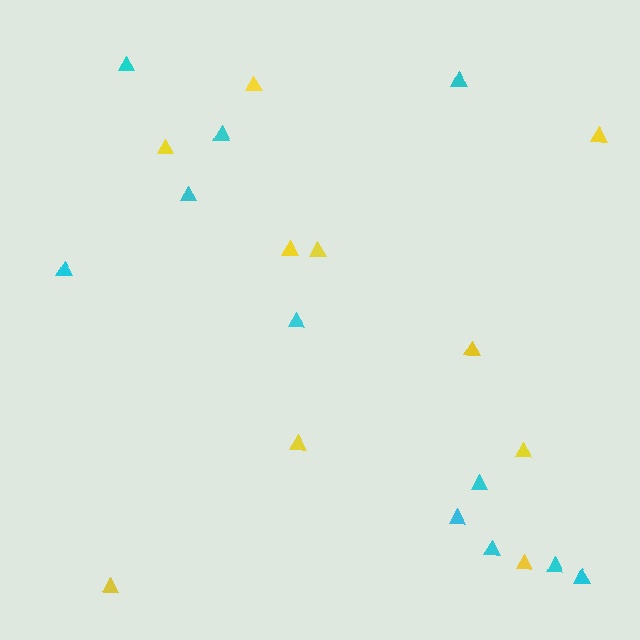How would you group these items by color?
There are 2 groups: one group of cyan triangles (11) and one group of yellow triangles (10).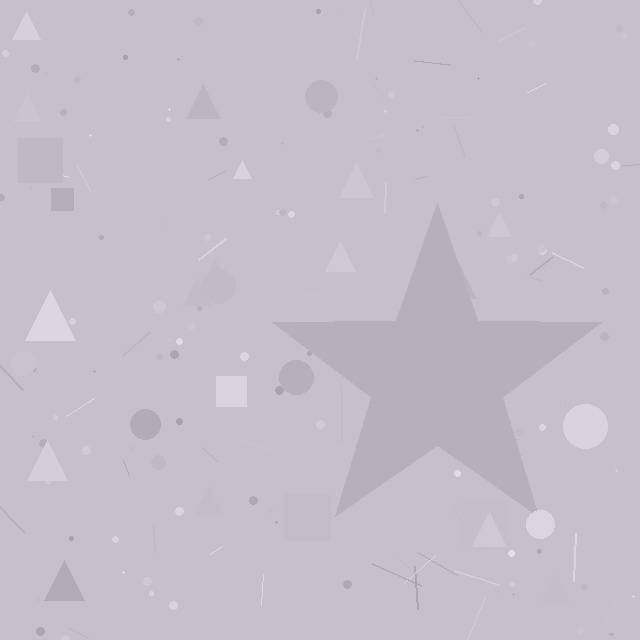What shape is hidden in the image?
A star is hidden in the image.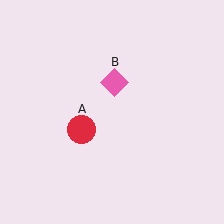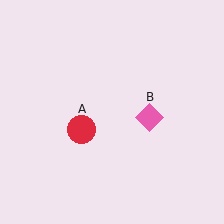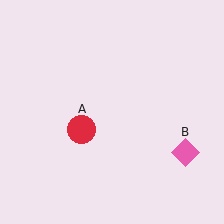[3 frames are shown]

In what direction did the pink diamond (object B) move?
The pink diamond (object B) moved down and to the right.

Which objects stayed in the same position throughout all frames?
Red circle (object A) remained stationary.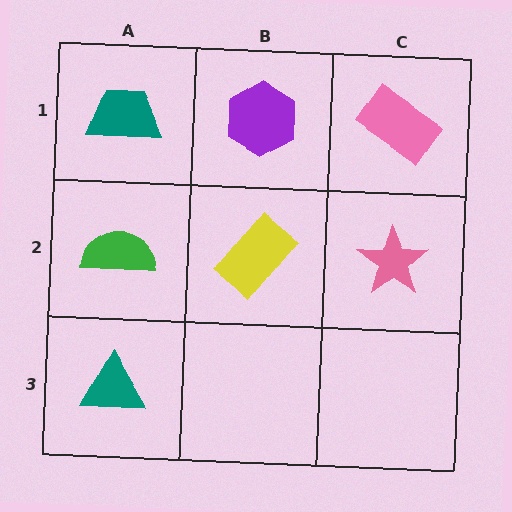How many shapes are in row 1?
3 shapes.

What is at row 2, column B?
A yellow rectangle.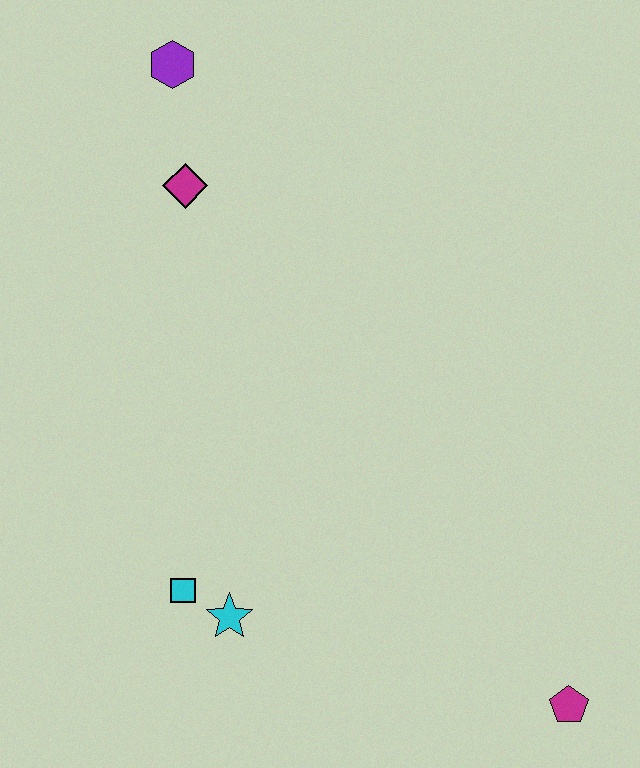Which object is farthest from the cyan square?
The purple hexagon is farthest from the cyan square.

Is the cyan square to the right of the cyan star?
No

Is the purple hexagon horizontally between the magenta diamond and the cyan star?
No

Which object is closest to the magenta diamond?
The purple hexagon is closest to the magenta diamond.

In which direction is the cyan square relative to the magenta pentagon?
The cyan square is to the left of the magenta pentagon.